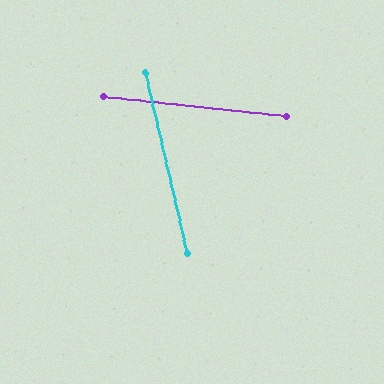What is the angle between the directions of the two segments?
Approximately 71 degrees.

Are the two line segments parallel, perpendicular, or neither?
Neither parallel nor perpendicular — they differ by about 71°.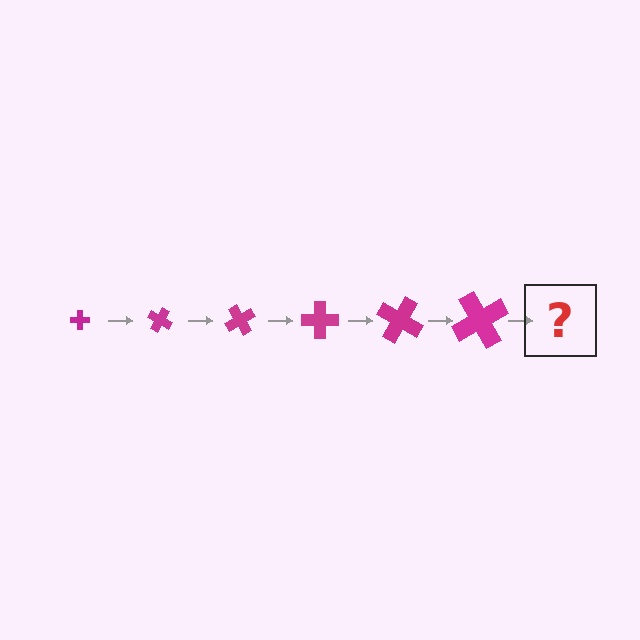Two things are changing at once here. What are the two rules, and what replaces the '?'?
The two rules are that the cross grows larger each step and it rotates 30 degrees each step. The '?' should be a cross, larger than the previous one and rotated 180 degrees from the start.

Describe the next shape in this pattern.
It should be a cross, larger than the previous one and rotated 180 degrees from the start.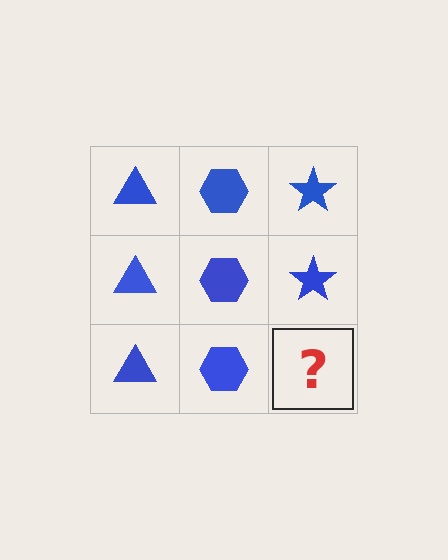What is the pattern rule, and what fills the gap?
The rule is that each column has a consistent shape. The gap should be filled with a blue star.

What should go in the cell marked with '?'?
The missing cell should contain a blue star.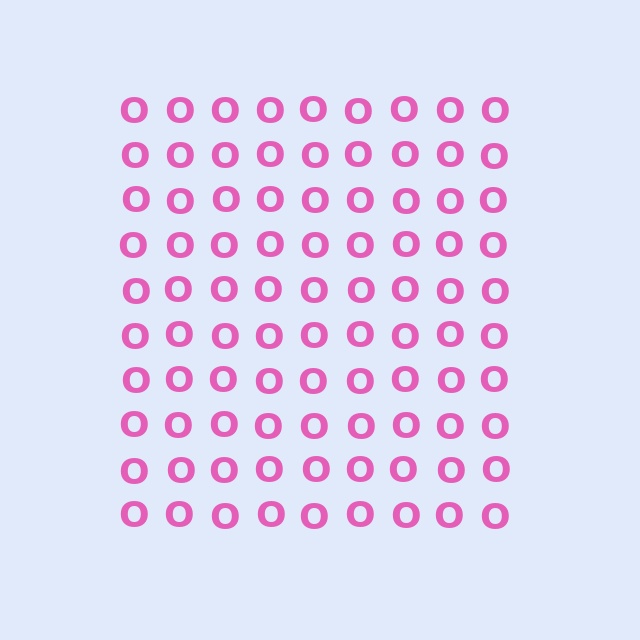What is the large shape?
The large shape is a square.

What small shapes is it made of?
It is made of small letter O's.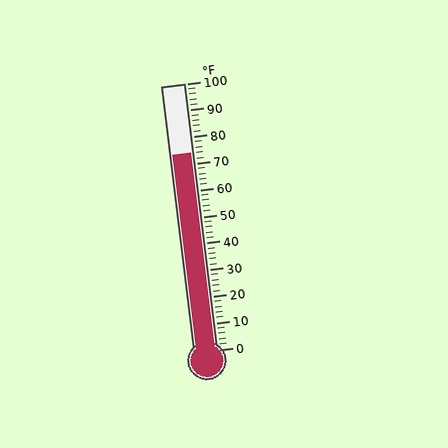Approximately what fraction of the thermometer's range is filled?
The thermometer is filled to approximately 75% of its range.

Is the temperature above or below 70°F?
The temperature is above 70°F.